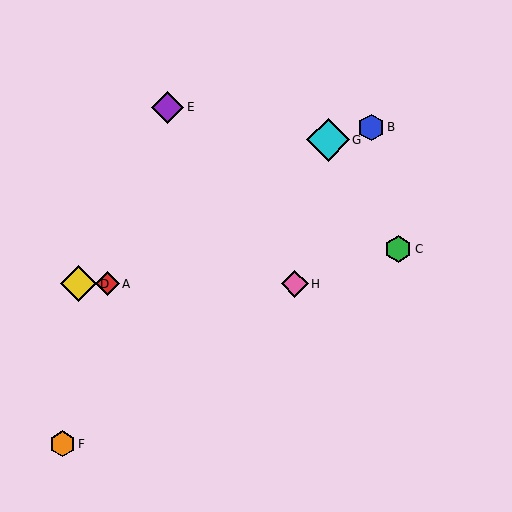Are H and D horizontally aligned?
Yes, both are at y≈284.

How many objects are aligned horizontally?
3 objects (A, D, H) are aligned horizontally.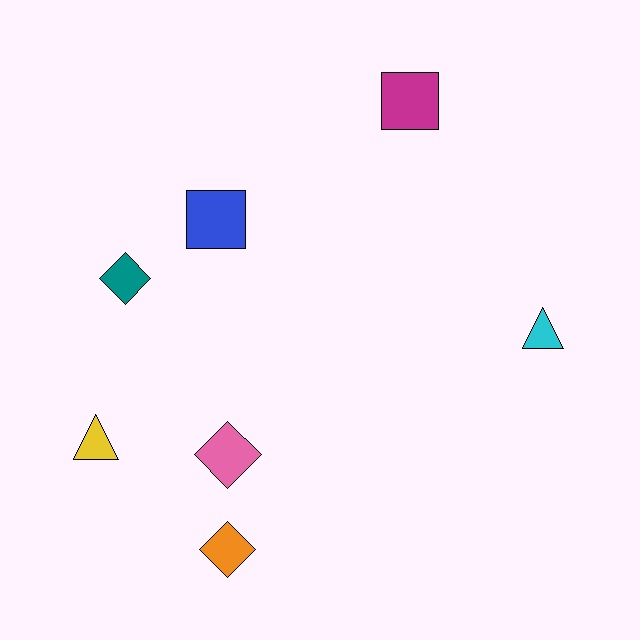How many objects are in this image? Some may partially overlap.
There are 7 objects.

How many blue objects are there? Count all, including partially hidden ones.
There is 1 blue object.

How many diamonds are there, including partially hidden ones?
There are 3 diamonds.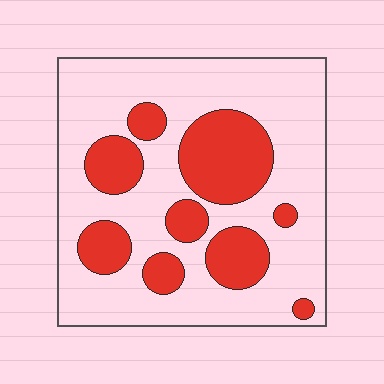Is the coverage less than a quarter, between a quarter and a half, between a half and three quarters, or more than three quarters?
Between a quarter and a half.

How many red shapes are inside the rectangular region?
9.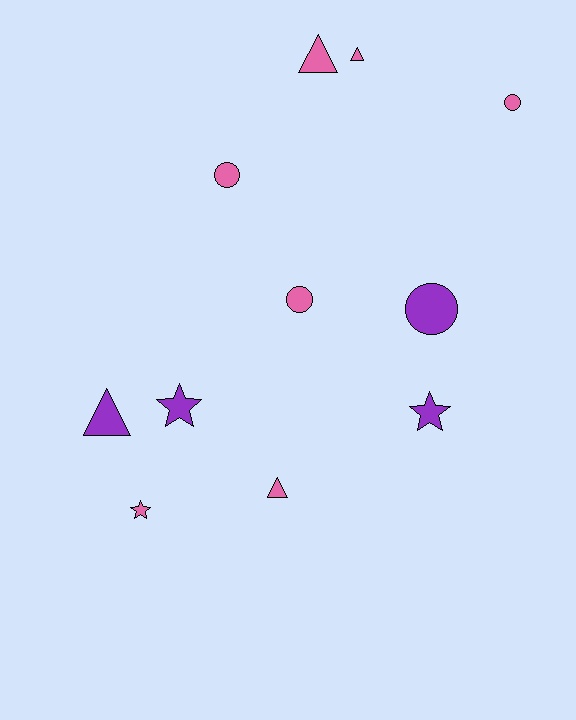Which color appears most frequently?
Pink, with 7 objects.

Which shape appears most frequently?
Triangle, with 4 objects.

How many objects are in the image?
There are 11 objects.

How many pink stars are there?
There is 1 pink star.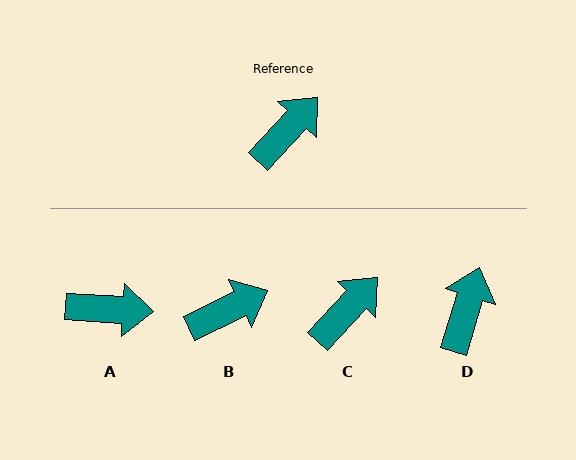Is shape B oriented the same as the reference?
No, it is off by about 21 degrees.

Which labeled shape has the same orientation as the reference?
C.